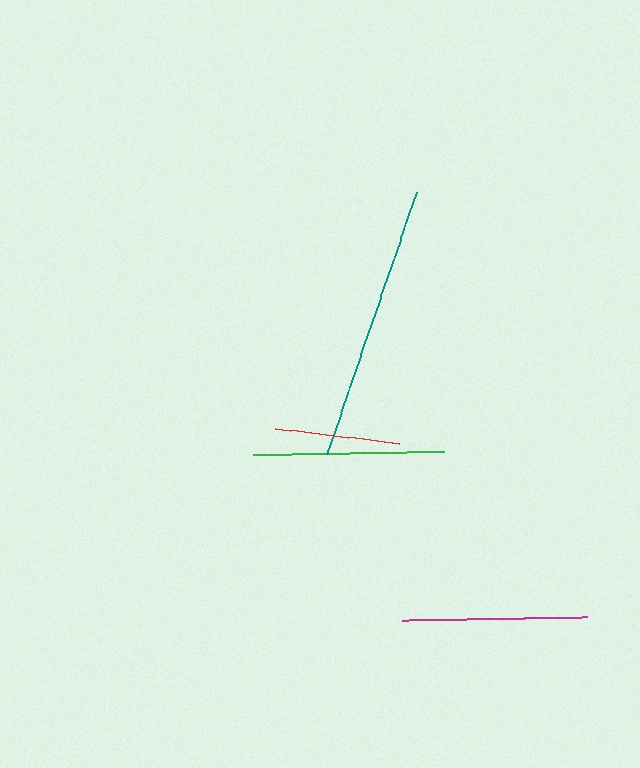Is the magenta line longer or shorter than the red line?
The magenta line is longer than the red line.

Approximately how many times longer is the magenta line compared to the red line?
The magenta line is approximately 1.5 times the length of the red line.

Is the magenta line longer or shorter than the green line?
The green line is longer than the magenta line.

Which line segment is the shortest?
The red line is the shortest at approximately 126 pixels.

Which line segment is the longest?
The teal line is the longest at approximately 276 pixels.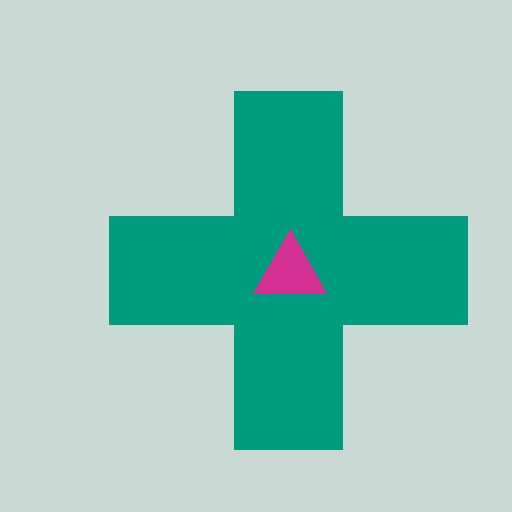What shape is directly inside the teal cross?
The magenta triangle.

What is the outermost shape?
The teal cross.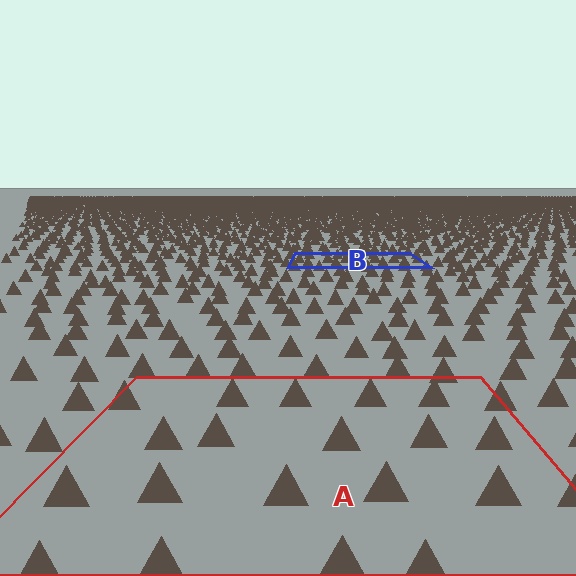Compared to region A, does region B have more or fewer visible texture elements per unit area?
Region B has more texture elements per unit area — they are packed more densely because it is farther away.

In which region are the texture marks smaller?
The texture marks are smaller in region B, because it is farther away.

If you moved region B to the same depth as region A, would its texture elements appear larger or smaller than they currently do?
They would appear larger. At a closer depth, the same texture elements are projected at a bigger on-screen size.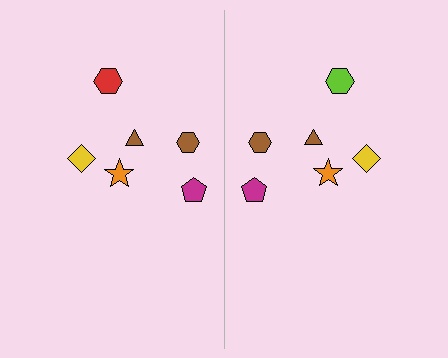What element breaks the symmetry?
The lime hexagon on the right side breaks the symmetry — its mirror counterpart is red.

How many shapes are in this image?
There are 12 shapes in this image.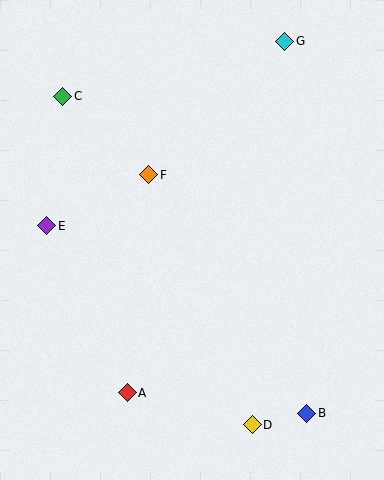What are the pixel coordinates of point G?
Point G is at (285, 41).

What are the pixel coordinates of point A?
Point A is at (127, 393).